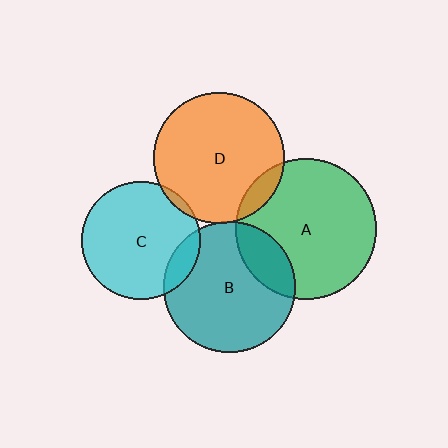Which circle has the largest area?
Circle A (green).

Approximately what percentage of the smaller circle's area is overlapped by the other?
Approximately 5%.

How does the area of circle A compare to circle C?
Approximately 1.4 times.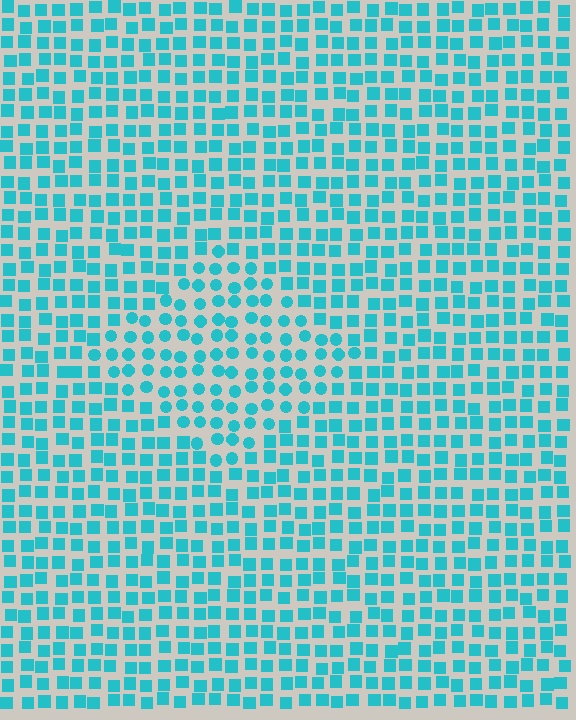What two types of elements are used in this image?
The image uses circles inside the diamond region and squares outside it.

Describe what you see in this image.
The image is filled with small cyan elements arranged in a uniform grid. A diamond-shaped region contains circles, while the surrounding area contains squares. The boundary is defined purely by the change in element shape.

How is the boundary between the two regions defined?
The boundary is defined by a change in element shape: circles inside vs. squares outside. All elements share the same color and spacing.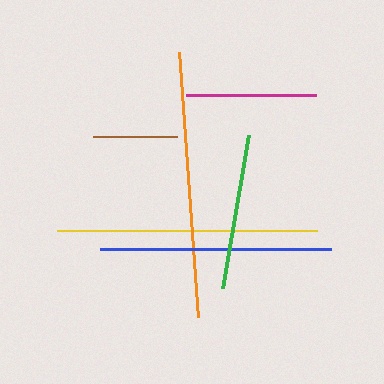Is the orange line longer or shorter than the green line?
The orange line is longer than the green line.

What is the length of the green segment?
The green segment is approximately 156 pixels long.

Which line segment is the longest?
The orange line is the longest at approximately 266 pixels.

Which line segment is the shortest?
The brown line is the shortest at approximately 85 pixels.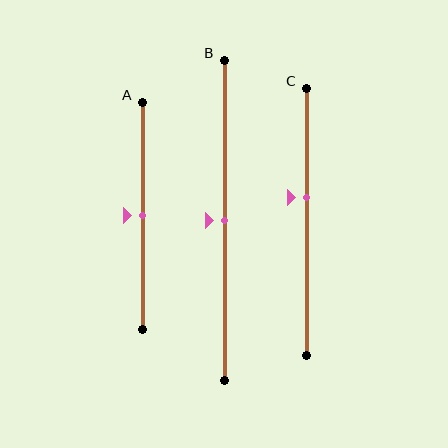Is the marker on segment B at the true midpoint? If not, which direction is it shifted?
Yes, the marker on segment B is at the true midpoint.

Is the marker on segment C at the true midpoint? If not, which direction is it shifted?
No, the marker on segment C is shifted upward by about 9% of the segment length.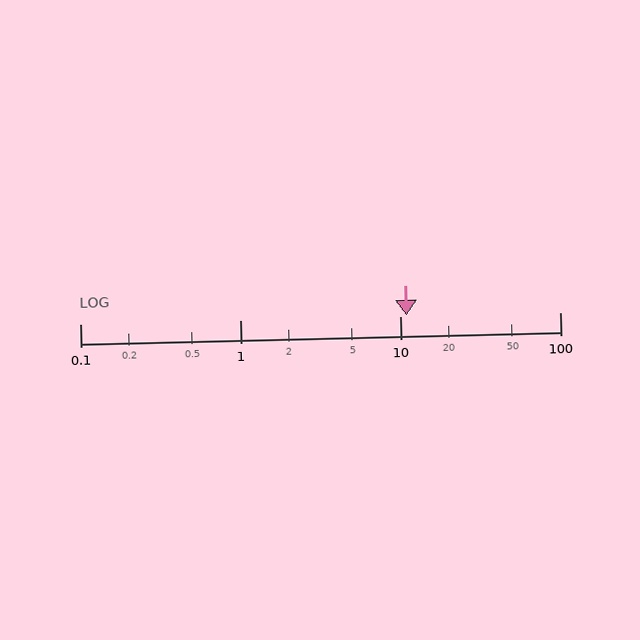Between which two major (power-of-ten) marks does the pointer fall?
The pointer is between 10 and 100.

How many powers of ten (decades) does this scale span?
The scale spans 3 decades, from 0.1 to 100.